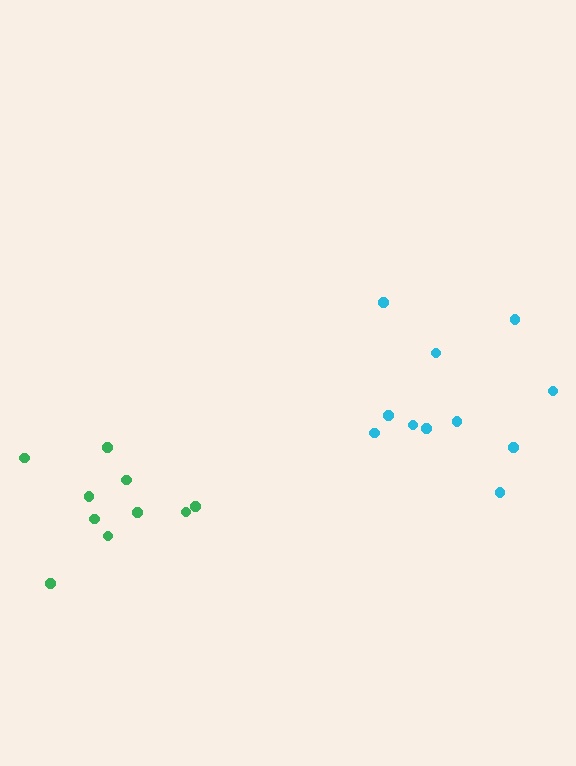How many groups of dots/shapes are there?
There are 2 groups.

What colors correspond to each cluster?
The clusters are colored: green, cyan.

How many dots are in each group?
Group 1: 11 dots, Group 2: 11 dots (22 total).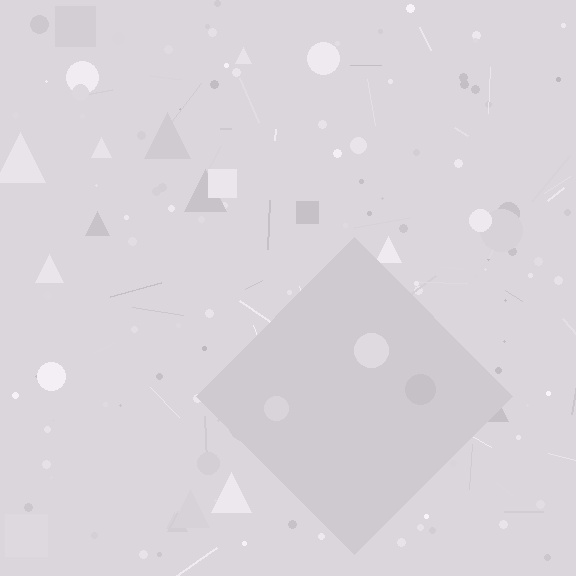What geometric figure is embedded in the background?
A diamond is embedded in the background.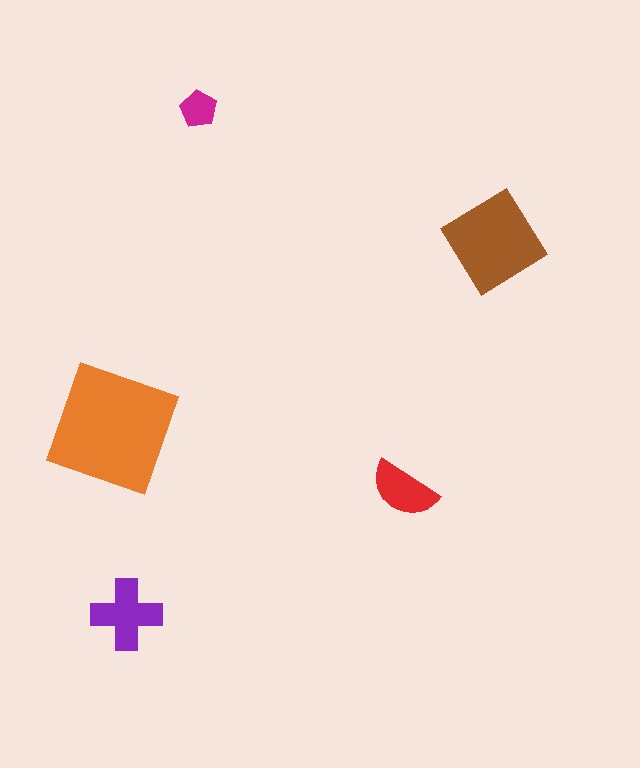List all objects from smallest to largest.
The magenta pentagon, the red semicircle, the purple cross, the brown diamond, the orange square.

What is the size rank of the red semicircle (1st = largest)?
4th.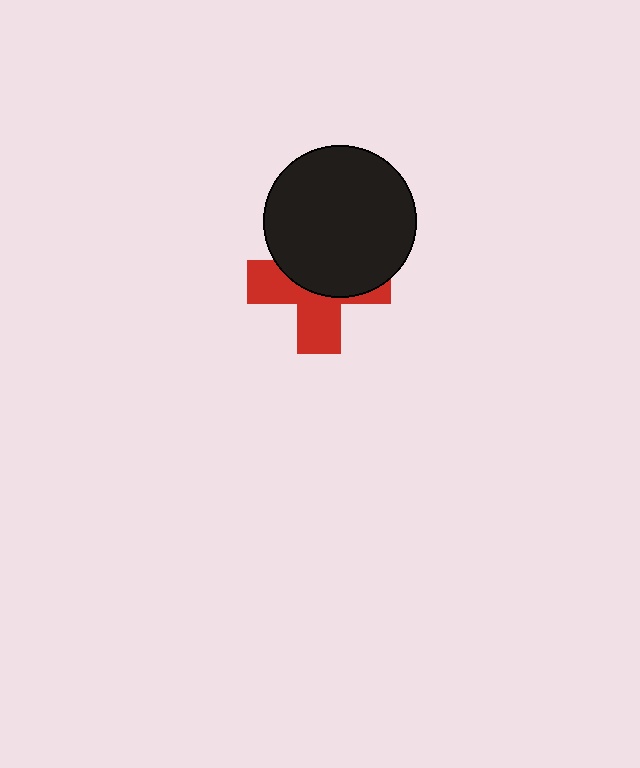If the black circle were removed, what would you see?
You would see the complete red cross.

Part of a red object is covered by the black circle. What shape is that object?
It is a cross.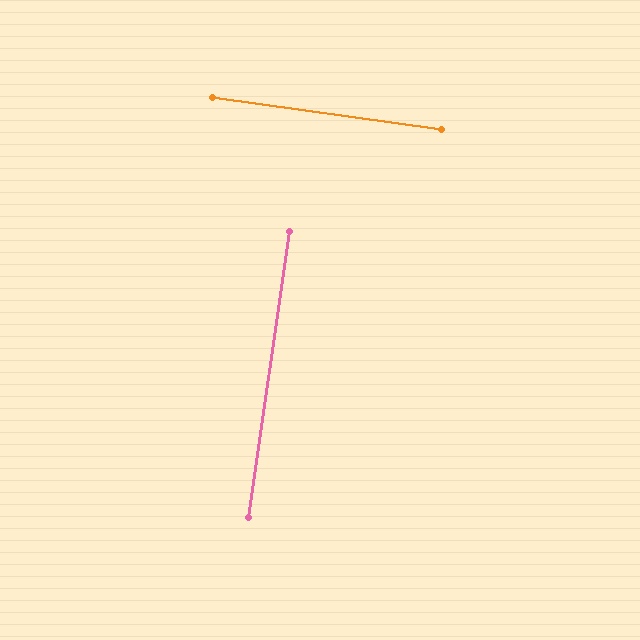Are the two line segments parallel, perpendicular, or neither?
Perpendicular — they meet at approximately 90°.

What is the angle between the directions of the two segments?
Approximately 90 degrees.